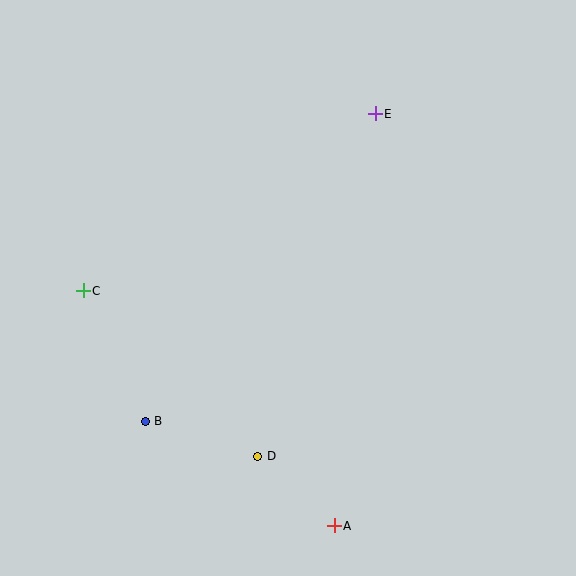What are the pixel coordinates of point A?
Point A is at (334, 526).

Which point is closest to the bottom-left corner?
Point B is closest to the bottom-left corner.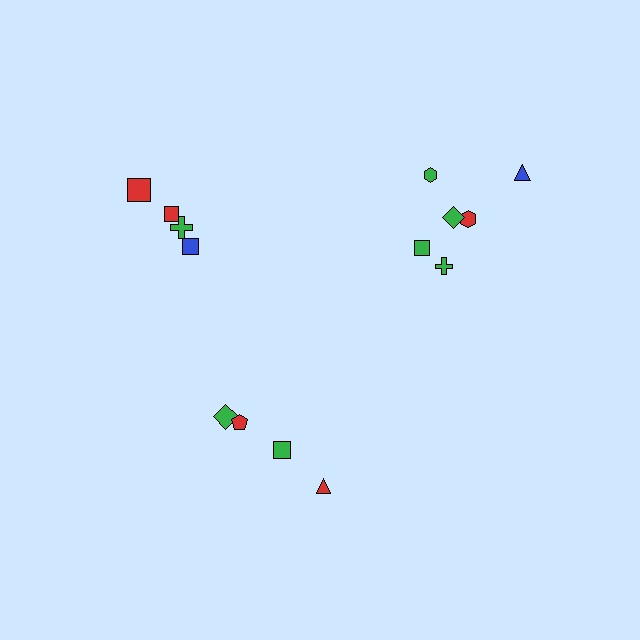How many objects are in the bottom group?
There are 4 objects.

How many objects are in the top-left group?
There are 4 objects.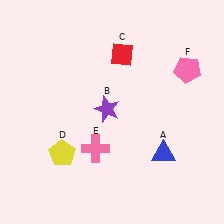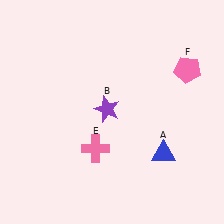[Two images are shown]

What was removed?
The yellow pentagon (D), the red diamond (C) were removed in Image 2.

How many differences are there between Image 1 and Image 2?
There are 2 differences between the two images.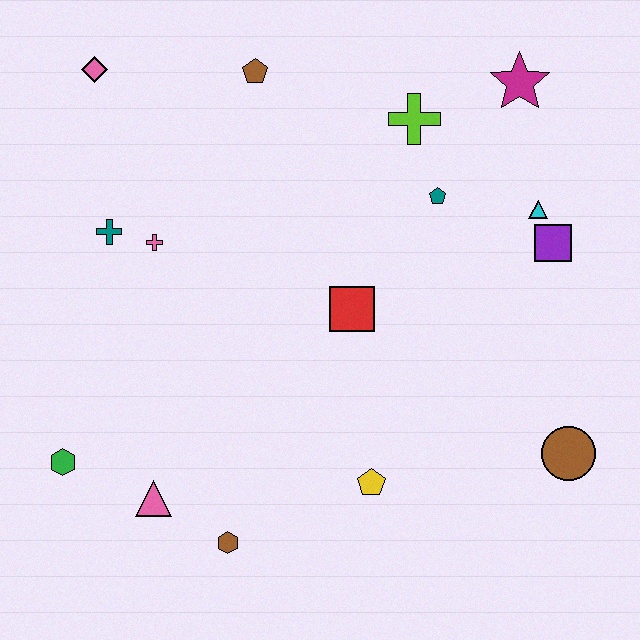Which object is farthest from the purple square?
The green hexagon is farthest from the purple square.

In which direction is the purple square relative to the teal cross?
The purple square is to the right of the teal cross.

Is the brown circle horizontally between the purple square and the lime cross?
No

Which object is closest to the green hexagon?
The pink triangle is closest to the green hexagon.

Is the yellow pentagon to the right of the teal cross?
Yes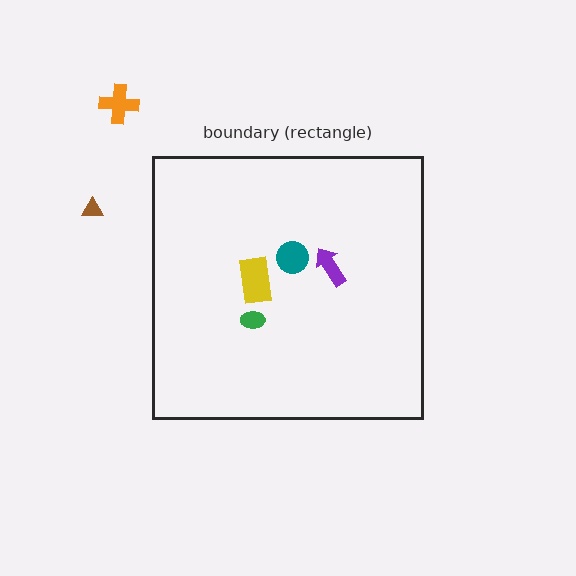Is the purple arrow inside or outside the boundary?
Inside.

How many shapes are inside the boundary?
4 inside, 2 outside.